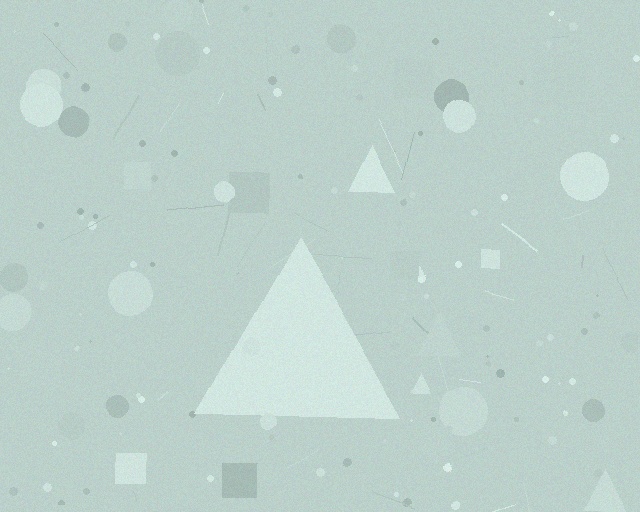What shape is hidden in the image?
A triangle is hidden in the image.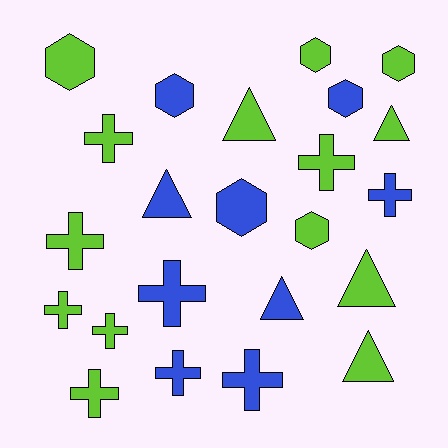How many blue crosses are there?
There are 4 blue crosses.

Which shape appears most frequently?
Cross, with 10 objects.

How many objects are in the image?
There are 23 objects.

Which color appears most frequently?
Lime, with 14 objects.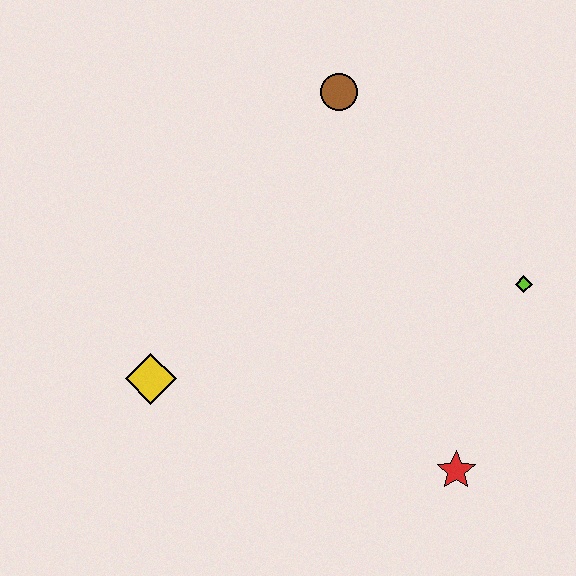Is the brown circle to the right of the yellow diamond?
Yes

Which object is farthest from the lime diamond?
The yellow diamond is farthest from the lime diamond.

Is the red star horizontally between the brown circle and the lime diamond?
Yes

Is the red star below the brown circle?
Yes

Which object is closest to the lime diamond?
The red star is closest to the lime diamond.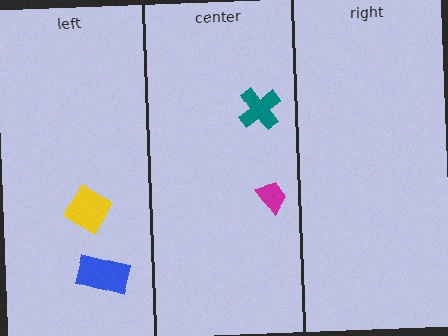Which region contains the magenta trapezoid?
The center region.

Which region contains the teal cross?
The center region.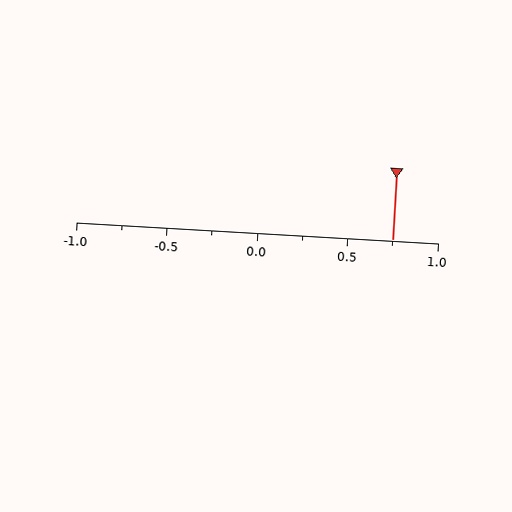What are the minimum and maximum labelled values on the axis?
The axis runs from -1.0 to 1.0.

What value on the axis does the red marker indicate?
The marker indicates approximately 0.75.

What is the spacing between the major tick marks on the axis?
The major ticks are spaced 0.5 apart.